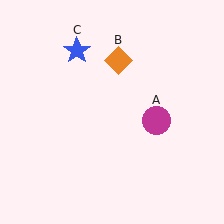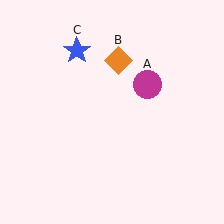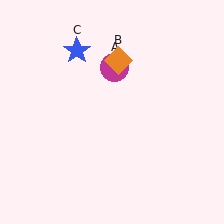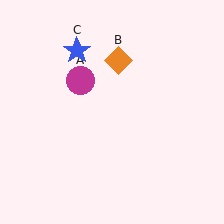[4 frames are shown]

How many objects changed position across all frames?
1 object changed position: magenta circle (object A).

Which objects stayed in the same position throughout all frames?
Orange diamond (object B) and blue star (object C) remained stationary.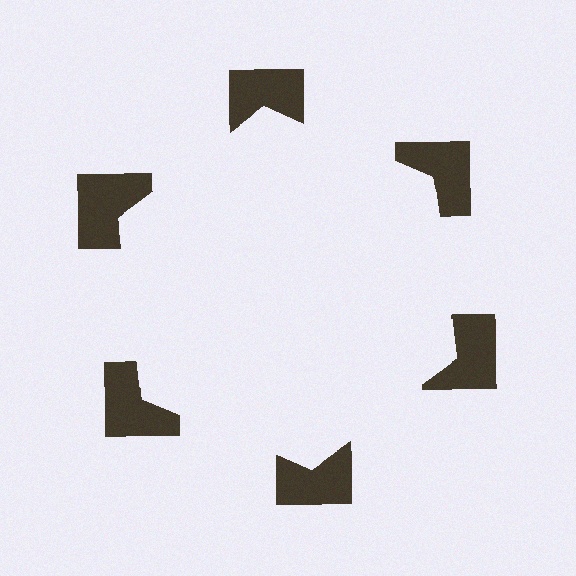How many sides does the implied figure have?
6 sides.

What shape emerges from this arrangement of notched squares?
An illusory hexagon — its edges are inferred from the aligned wedge cuts in the notched squares, not physically drawn.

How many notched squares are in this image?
There are 6 — one at each vertex of the illusory hexagon.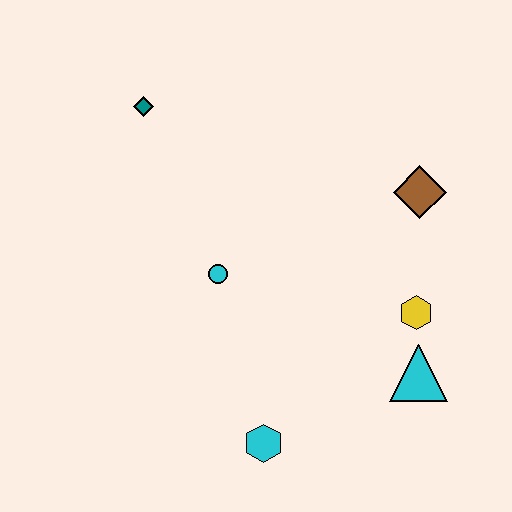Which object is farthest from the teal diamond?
The cyan triangle is farthest from the teal diamond.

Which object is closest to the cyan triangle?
The yellow hexagon is closest to the cyan triangle.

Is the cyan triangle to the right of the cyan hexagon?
Yes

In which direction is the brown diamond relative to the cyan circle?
The brown diamond is to the right of the cyan circle.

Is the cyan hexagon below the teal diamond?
Yes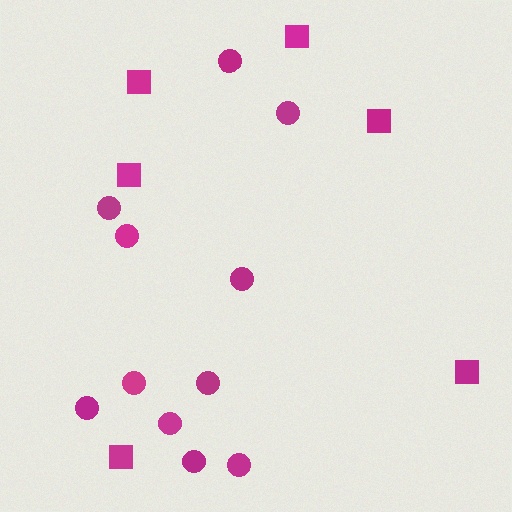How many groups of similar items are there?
There are 2 groups: one group of squares (6) and one group of circles (11).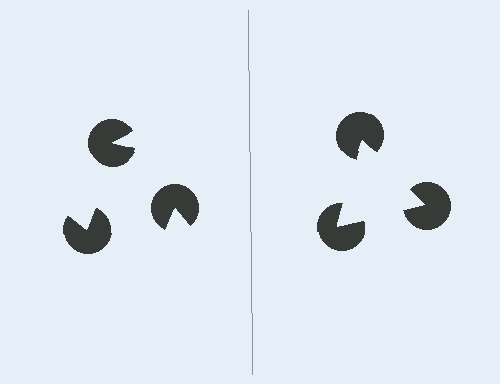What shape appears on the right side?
An illusory triangle.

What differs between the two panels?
The pac-man discs are positioned identically on both sides; only the wedge orientations differ. On the right they align to a triangle; on the left they are misaligned.